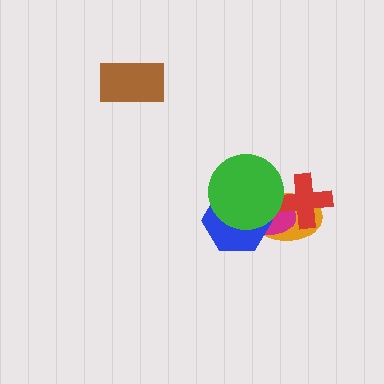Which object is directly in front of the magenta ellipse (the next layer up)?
The blue hexagon is directly in front of the magenta ellipse.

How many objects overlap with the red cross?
2 objects overlap with the red cross.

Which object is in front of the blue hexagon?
The green circle is in front of the blue hexagon.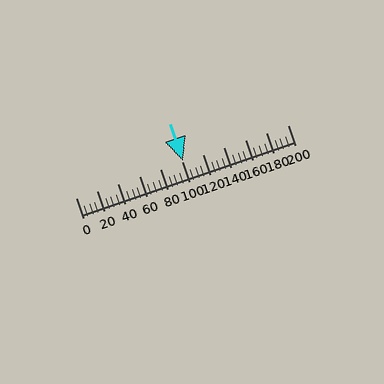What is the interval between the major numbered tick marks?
The major tick marks are spaced 20 units apart.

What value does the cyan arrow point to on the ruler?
The cyan arrow points to approximately 101.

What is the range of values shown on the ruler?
The ruler shows values from 0 to 200.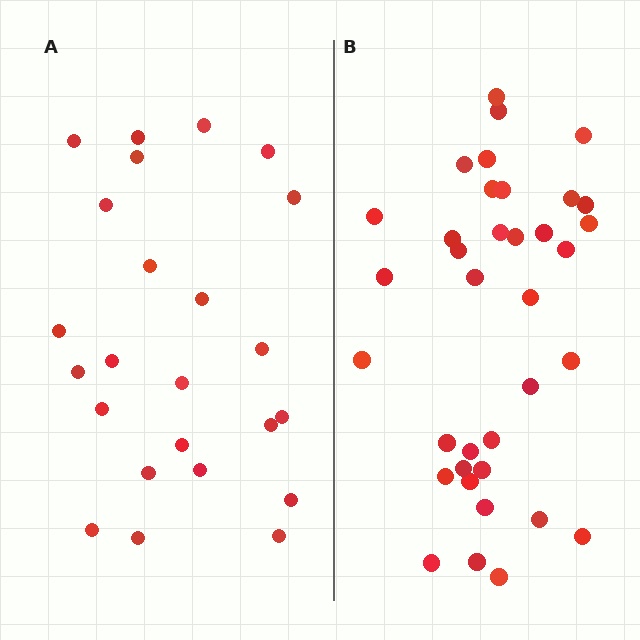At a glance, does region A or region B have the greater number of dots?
Region B (the right region) has more dots.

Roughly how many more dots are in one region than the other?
Region B has roughly 12 or so more dots than region A.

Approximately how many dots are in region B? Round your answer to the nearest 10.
About 40 dots. (The exact count is 36, which rounds to 40.)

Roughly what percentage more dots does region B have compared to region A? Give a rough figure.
About 50% more.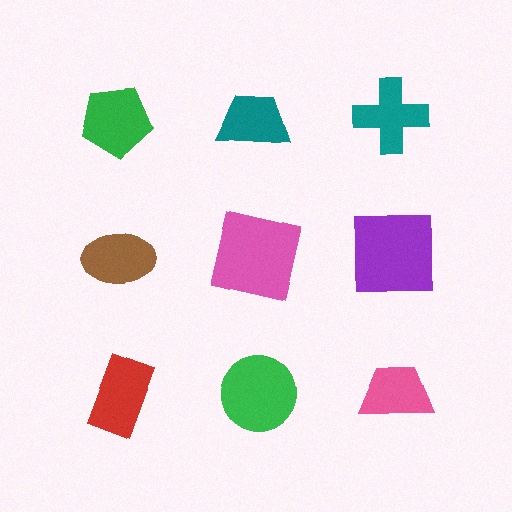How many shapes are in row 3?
3 shapes.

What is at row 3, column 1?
A red rectangle.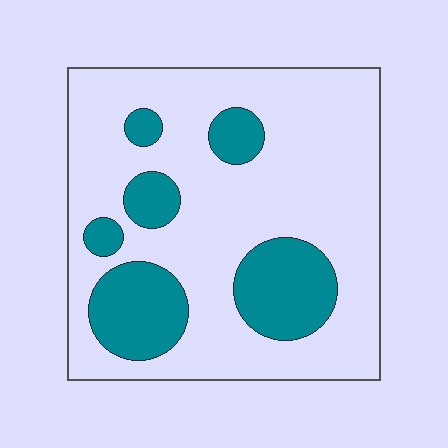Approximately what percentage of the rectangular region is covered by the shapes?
Approximately 25%.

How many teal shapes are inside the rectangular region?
6.